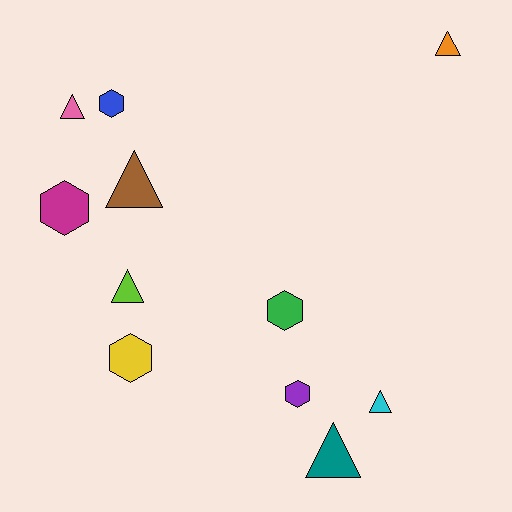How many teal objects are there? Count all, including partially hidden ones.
There is 1 teal object.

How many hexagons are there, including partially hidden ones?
There are 5 hexagons.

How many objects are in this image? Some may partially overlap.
There are 11 objects.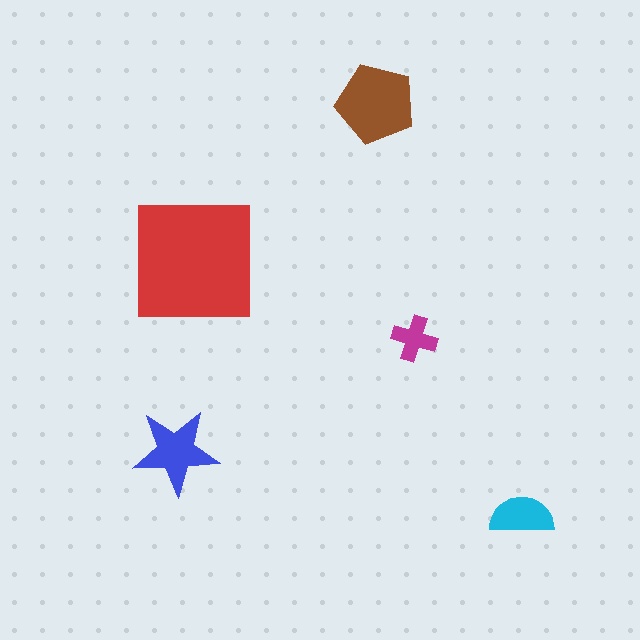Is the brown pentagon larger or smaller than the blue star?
Larger.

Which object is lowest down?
The cyan semicircle is bottommost.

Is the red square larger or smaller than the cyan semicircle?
Larger.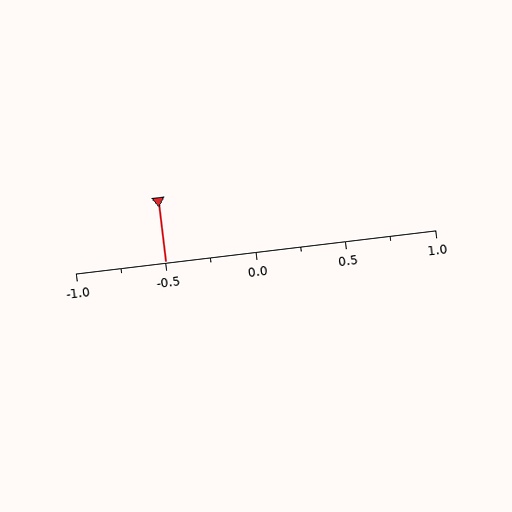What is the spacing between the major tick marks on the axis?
The major ticks are spaced 0.5 apart.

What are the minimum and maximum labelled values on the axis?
The axis runs from -1.0 to 1.0.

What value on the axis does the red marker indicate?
The marker indicates approximately -0.5.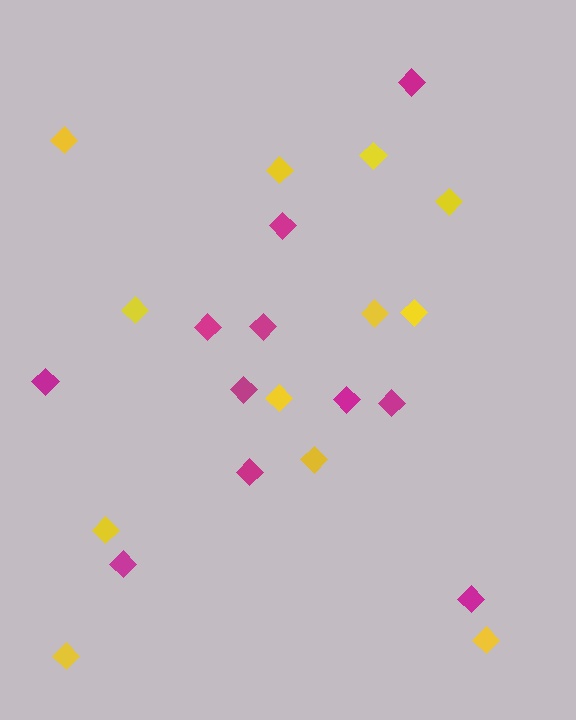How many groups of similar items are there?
There are 2 groups: one group of magenta diamonds (11) and one group of yellow diamonds (12).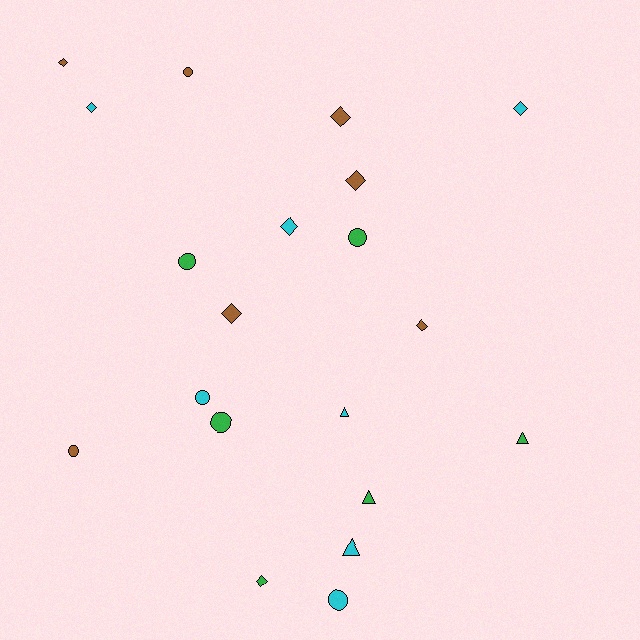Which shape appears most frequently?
Diamond, with 9 objects.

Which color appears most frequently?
Cyan, with 7 objects.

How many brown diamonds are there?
There are 5 brown diamonds.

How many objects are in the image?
There are 20 objects.